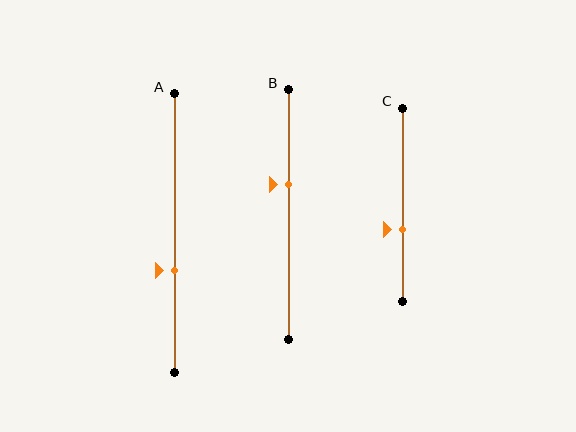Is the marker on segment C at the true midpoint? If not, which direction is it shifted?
No, the marker on segment C is shifted downward by about 13% of the segment length.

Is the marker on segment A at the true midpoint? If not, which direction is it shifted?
No, the marker on segment A is shifted downward by about 13% of the segment length.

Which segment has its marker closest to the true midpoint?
Segment B has its marker closest to the true midpoint.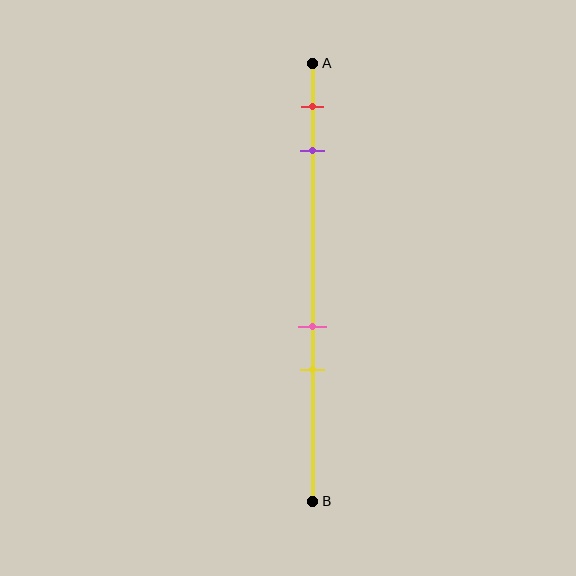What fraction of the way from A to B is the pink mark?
The pink mark is approximately 60% (0.6) of the way from A to B.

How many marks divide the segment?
There are 4 marks dividing the segment.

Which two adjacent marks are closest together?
The pink and yellow marks are the closest adjacent pair.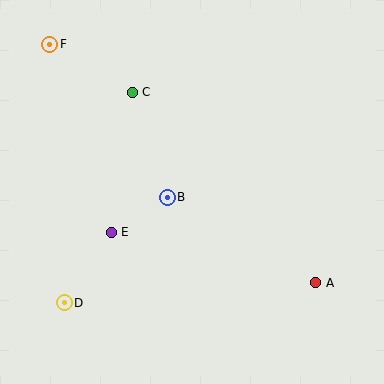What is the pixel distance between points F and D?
The distance between F and D is 259 pixels.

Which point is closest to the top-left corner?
Point F is closest to the top-left corner.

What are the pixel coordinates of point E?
Point E is at (111, 232).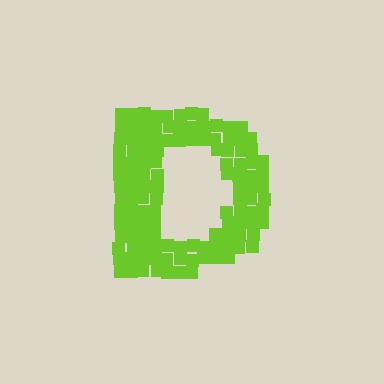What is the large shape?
The large shape is the letter D.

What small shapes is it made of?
It is made of small squares.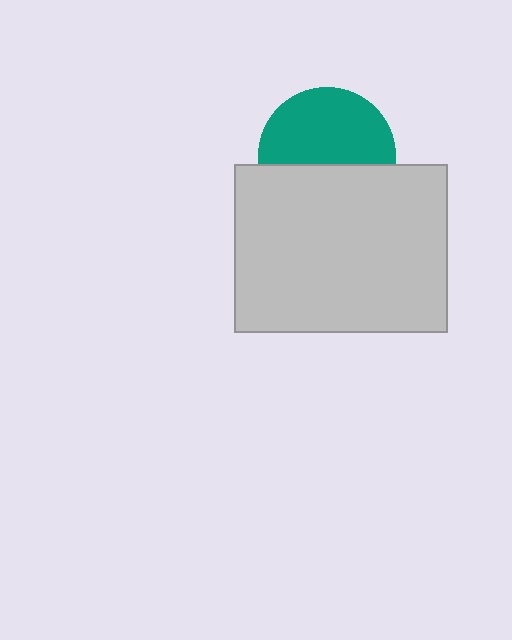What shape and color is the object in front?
The object in front is a light gray rectangle.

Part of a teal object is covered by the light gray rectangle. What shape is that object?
It is a circle.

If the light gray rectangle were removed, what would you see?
You would see the complete teal circle.